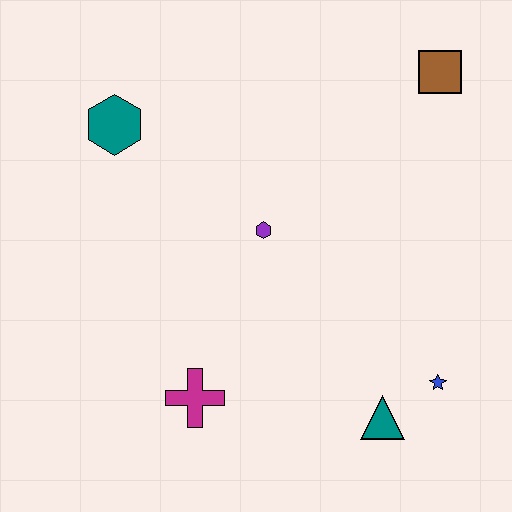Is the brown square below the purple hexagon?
No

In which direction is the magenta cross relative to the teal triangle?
The magenta cross is to the left of the teal triangle.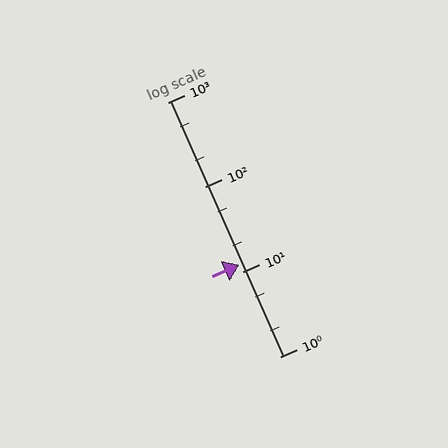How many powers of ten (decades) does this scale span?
The scale spans 3 decades, from 1 to 1000.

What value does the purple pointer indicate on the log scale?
The pointer indicates approximately 12.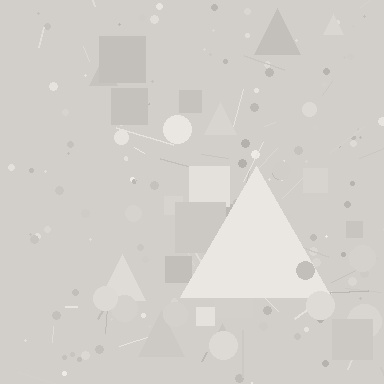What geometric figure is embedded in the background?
A triangle is embedded in the background.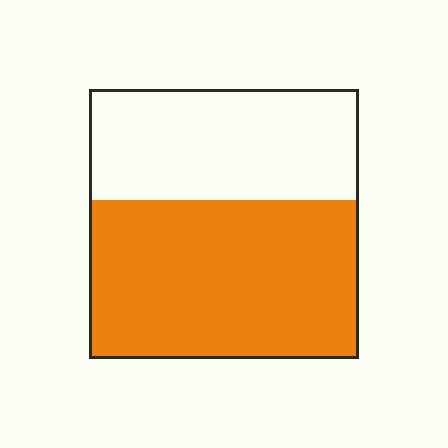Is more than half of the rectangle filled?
Yes.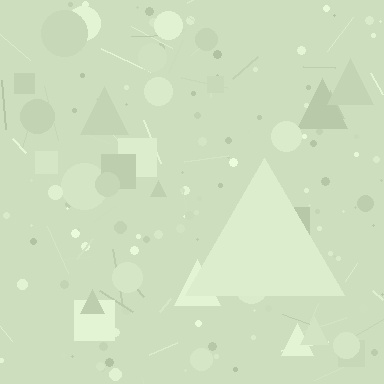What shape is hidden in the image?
A triangle is hidden in the image.